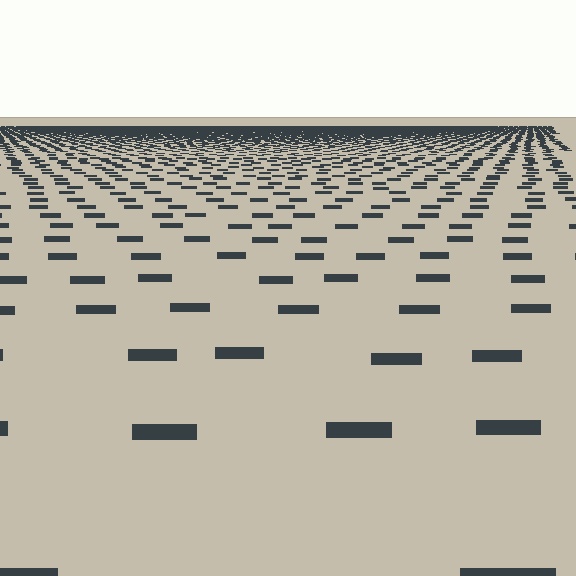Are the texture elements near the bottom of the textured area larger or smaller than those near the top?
Larger. Near the bottom, elements are closer to the viewer and appear at a bigger on-screen size.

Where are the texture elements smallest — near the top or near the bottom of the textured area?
Near the top.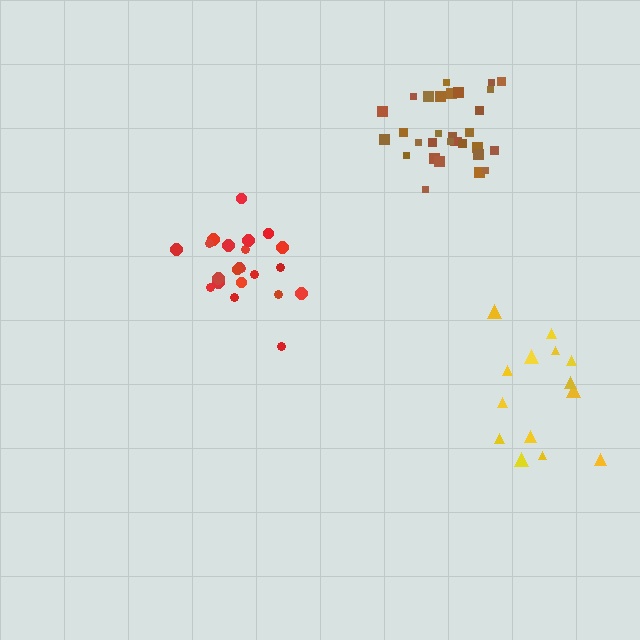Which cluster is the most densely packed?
Brown.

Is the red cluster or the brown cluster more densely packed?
Brown.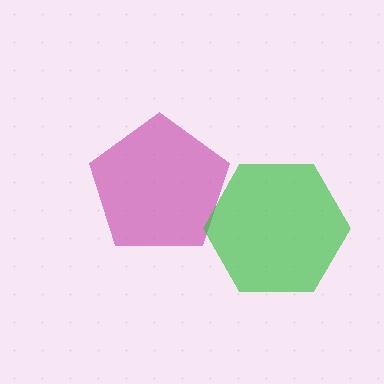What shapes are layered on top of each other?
The layered shapes are: a magenta pentagon, a green hexagon.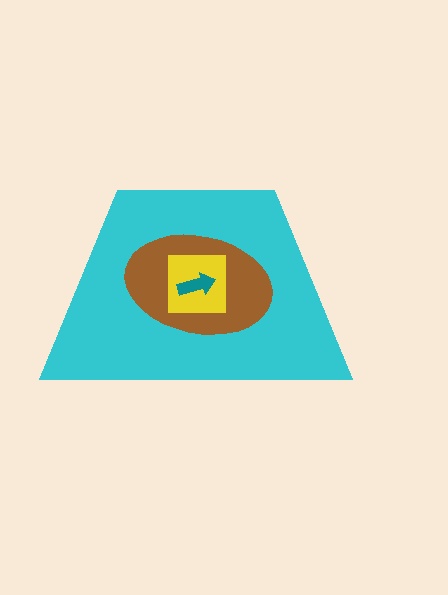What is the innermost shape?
The teal arrow.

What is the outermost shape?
The cyan trapezoid.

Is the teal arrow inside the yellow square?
Yes.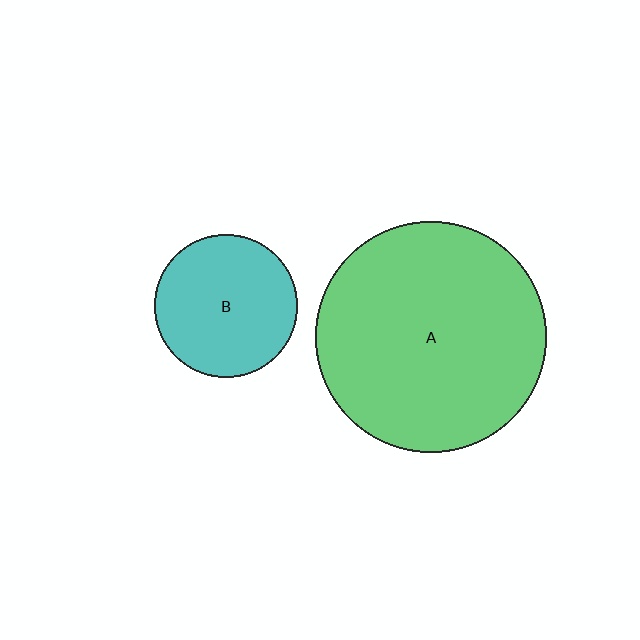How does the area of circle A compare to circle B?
Approximately 2.6 times.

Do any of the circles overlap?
No, none of the circles overlap.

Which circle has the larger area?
Circle A (green).